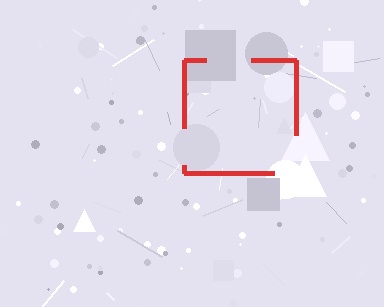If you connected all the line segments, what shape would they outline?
They would outline a square.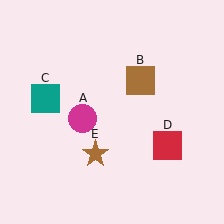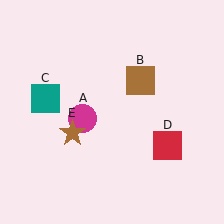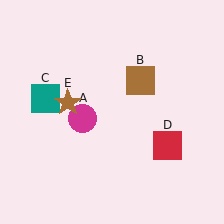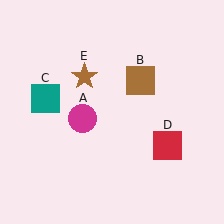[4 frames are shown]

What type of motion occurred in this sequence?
The brown star (object E) rotated clockwise around the center of the scene.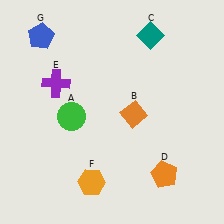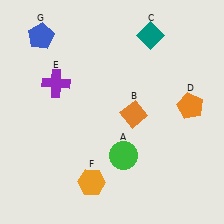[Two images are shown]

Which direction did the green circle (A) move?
The green circle (A) moved right.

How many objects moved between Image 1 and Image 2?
2 objects moved between the two images.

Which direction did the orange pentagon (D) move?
The orange pentagon (D) moved up.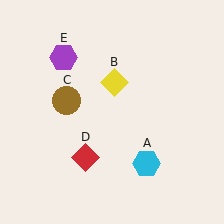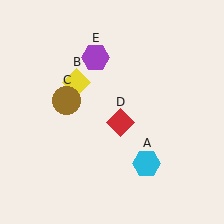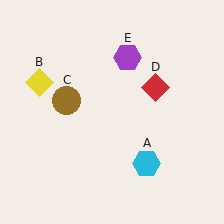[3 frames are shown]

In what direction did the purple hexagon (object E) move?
The purple hexagon (object E) moved right.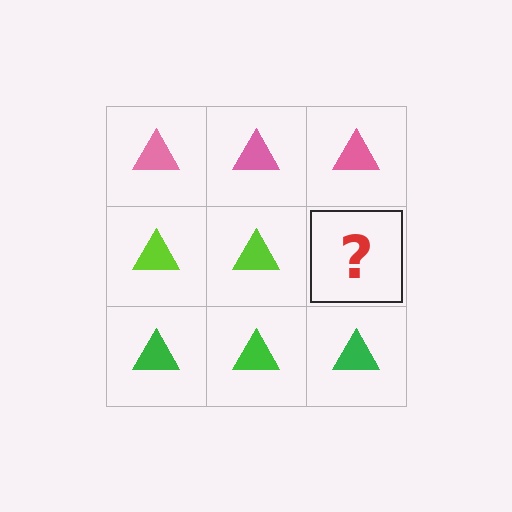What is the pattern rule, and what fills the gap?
The rule is that each row has a consistent color. The gap should be filled with a lime triangle.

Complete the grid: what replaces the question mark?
The question mark should be replaced with a lime triangle.